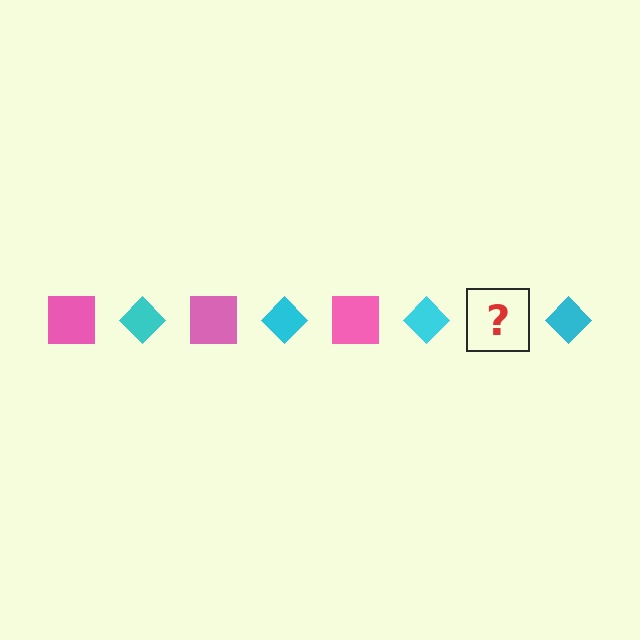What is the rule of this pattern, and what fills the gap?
The rule is that the pattern alternates between pink square and cyan diamond. The gap should be filled with a pink square.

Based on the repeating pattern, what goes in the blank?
The blank should be a pink square.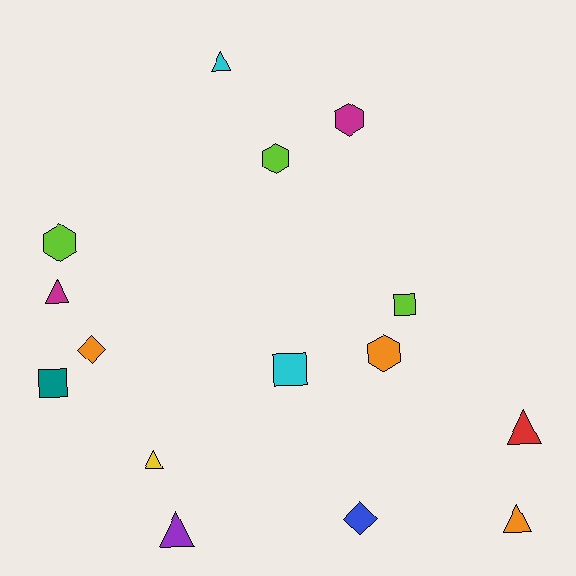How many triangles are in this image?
There are 6 triangles.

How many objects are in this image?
There are 15 objects.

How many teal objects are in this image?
There is 1 teal object.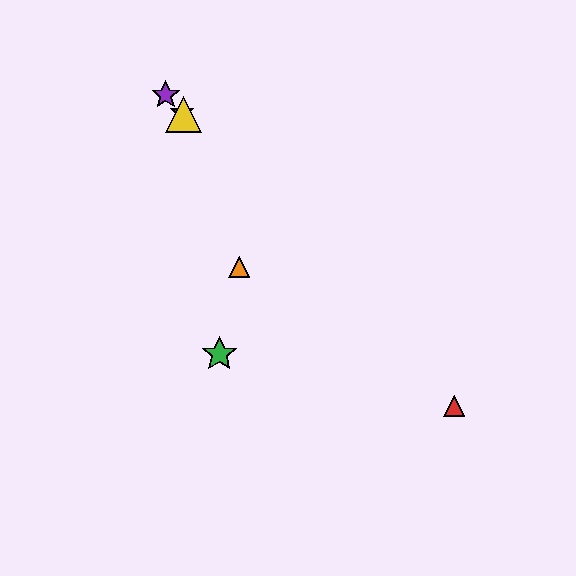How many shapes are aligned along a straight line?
4 shapes (the red triangle, the blue star, the yellow triangle, the purple star) are aligned along a straight line.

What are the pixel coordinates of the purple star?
The purple star is at (166, 95).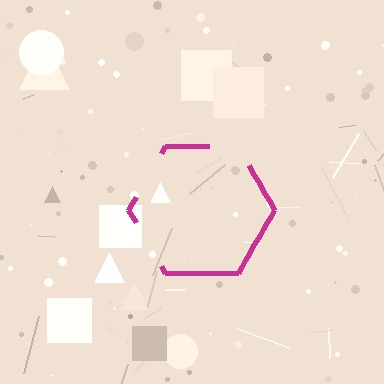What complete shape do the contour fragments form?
The contour fragments form a hexagon.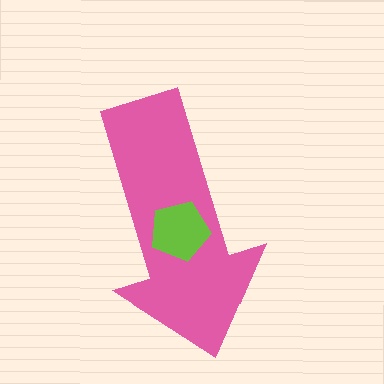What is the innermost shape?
The lime pentagon.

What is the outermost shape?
The pink arrow.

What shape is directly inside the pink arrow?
The lime pentagon.